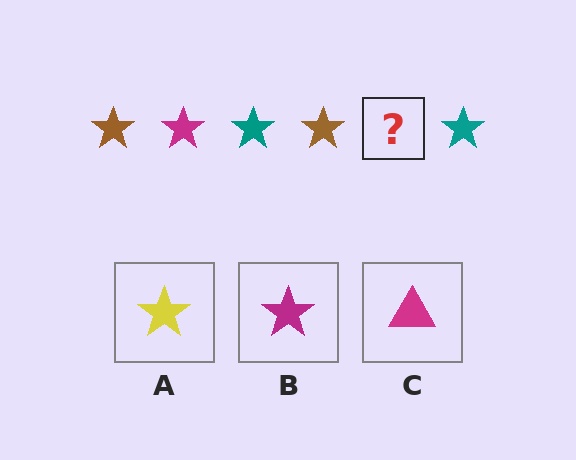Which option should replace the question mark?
Option B.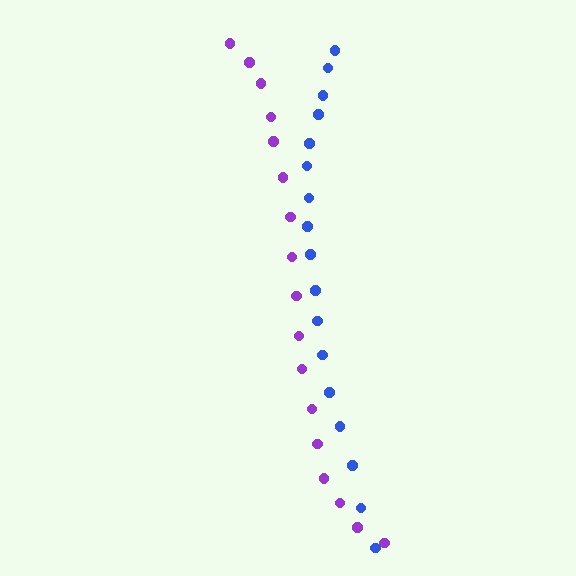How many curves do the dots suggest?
There are 2 distinct paths.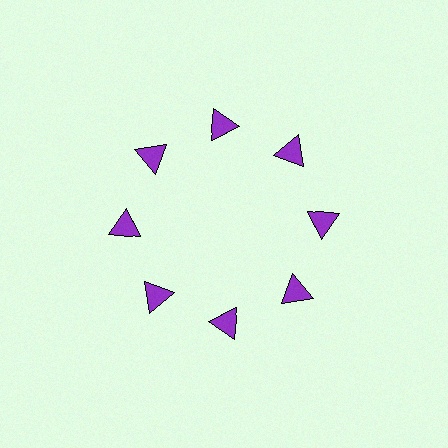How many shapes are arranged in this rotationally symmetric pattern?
There are 8 shapes, arranged in 8 groups of 1.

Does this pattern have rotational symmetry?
Yes, this pattern has 8-fold rotational symmetry. It looks the same after rotating 45 degrees around the center.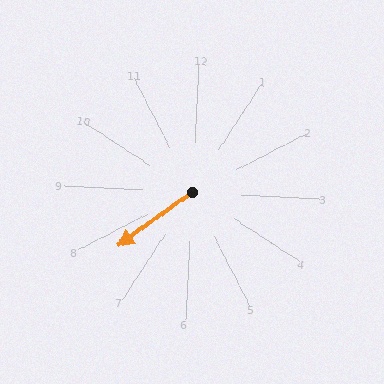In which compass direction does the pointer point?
Southwest.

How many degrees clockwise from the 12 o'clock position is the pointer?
Approximately 231 degrees.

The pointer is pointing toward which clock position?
Roughly 8 o'clock.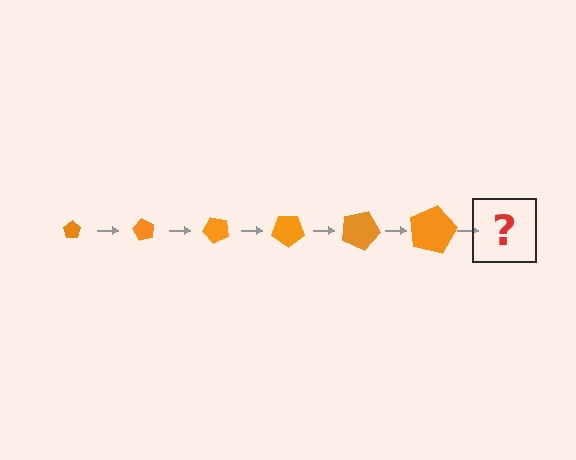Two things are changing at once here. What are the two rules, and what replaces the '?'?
The two rules are that the pentagon grows larger each step and it rotates 60 degrees each step. The '?' should be a pentagon, larger than the previous one and rotated 360 degrees from the start.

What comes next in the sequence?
The next element should be a pentagon, larger than the previous one and rotated 360 degrees from the start.